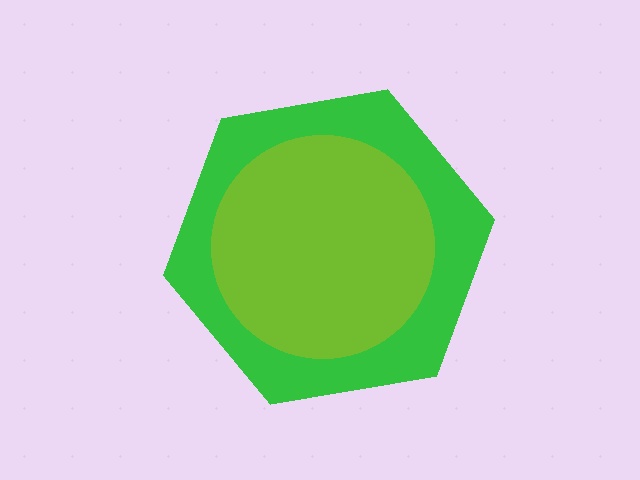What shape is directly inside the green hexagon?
The lime circle.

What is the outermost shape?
The green hexagon.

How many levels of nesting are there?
2.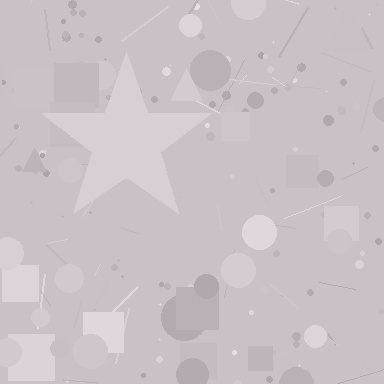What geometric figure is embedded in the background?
A star is embedded in the background.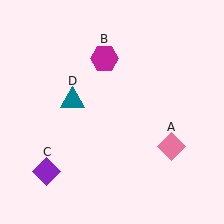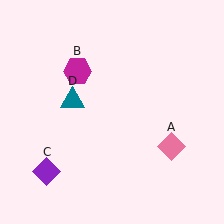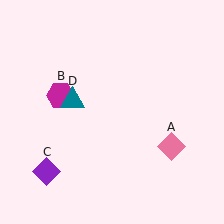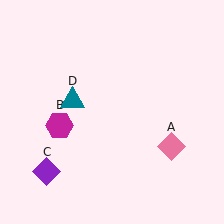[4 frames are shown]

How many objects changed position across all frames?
1 object changed position: magenta hexagon (object B).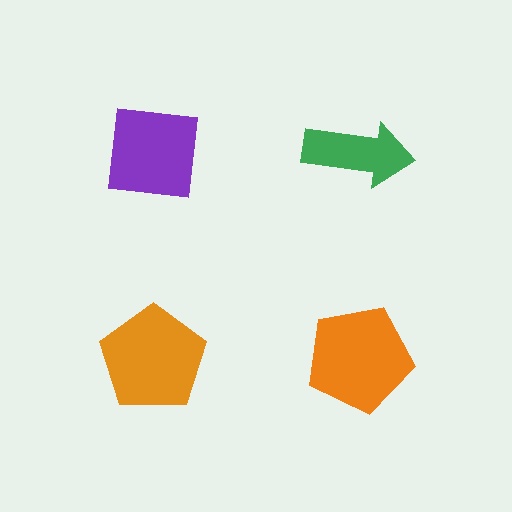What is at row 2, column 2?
An orange pentagon.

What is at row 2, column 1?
An orange pentagon.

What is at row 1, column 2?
A green arrow.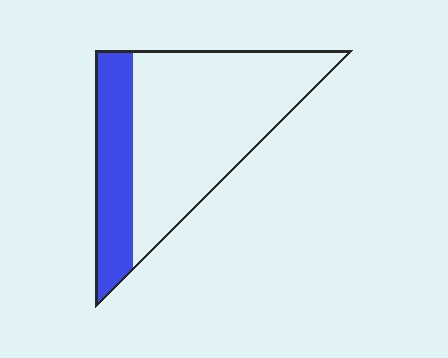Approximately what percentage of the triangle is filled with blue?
Approximately 25%.